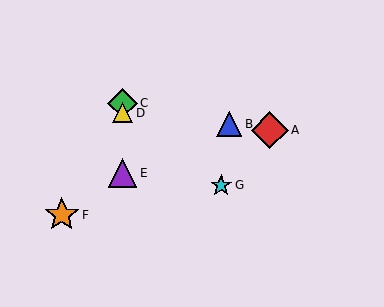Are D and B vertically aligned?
No, D is at x≈123 and B is at x≈229.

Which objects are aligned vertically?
Objects C, D, E are aligned vertically.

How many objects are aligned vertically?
3 objects (C, D, E) are aligned vertically.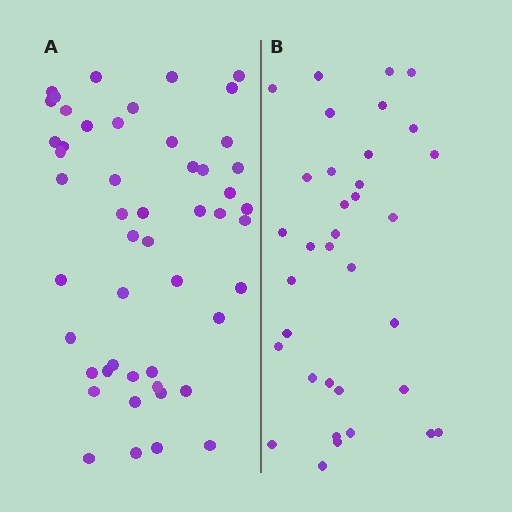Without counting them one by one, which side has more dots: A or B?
Region A (the left region) has more dots.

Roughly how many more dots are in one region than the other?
Region A has approximately 15 more dots than region B.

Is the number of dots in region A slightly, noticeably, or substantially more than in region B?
Region A has noticeably more, but not dramatically so. The ratio is roughly 1.4 to 1.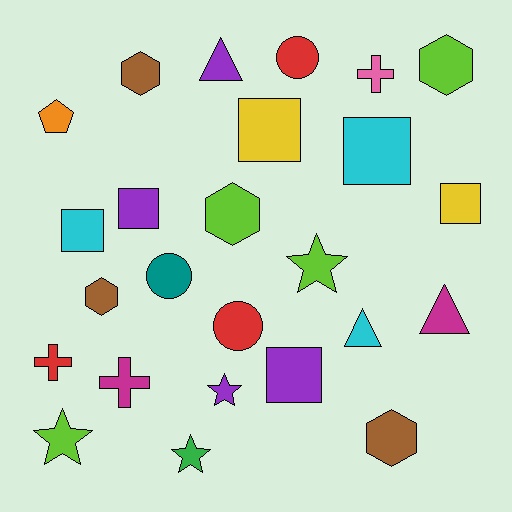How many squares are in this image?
There are 6 squares.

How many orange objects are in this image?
There is 1 orange object.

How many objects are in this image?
There are 25 objects.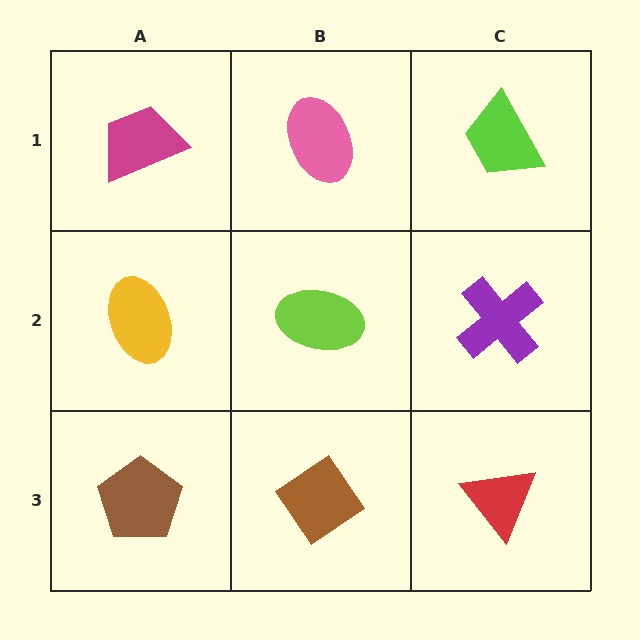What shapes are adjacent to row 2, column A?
A magenta trapezoid (row 1, column A), a brown pentagon (row 3, column A), a lime ellipse (row 2, column B).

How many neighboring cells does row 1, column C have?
2.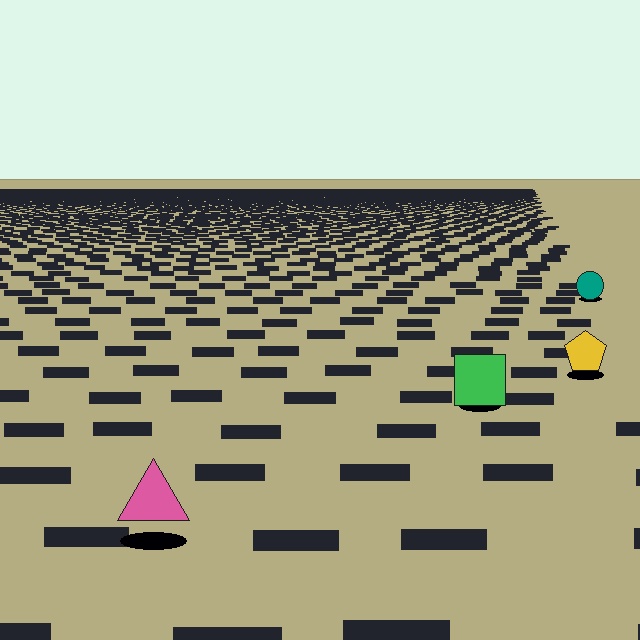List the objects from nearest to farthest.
From nearest to farthest: the pink triangle, the green square, the yellow pentagon, the teal circle.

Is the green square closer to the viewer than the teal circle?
Yes. The green square is closer — you can tell from the texture gradient: the ground texture is coarser near it.